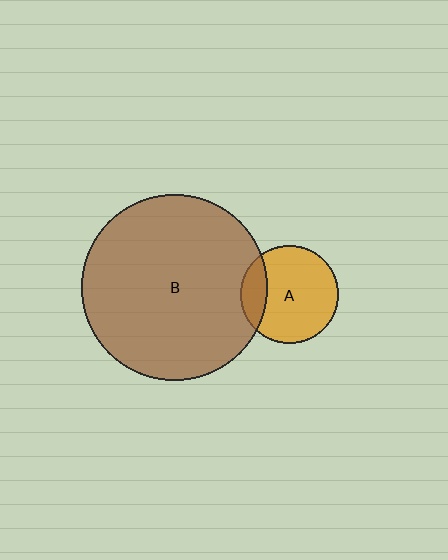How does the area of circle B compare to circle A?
Approximately 3.6 times.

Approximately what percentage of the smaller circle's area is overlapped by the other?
Approximately 20%.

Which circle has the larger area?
Circle B (brown).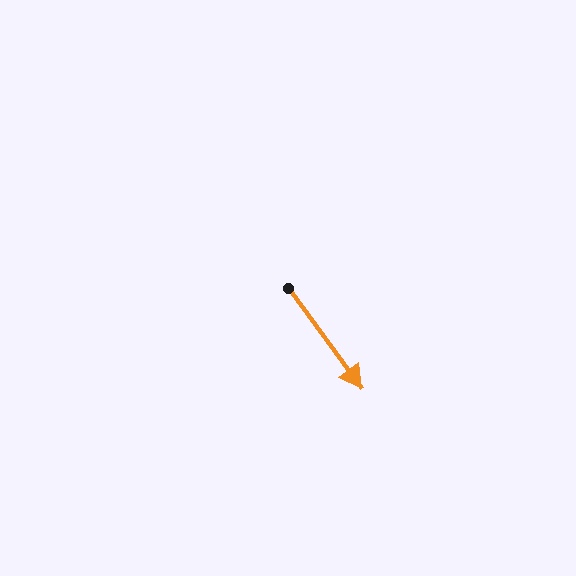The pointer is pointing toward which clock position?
Roughly 5 o'clock.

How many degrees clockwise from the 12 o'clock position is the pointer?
Approximately 144 degrees.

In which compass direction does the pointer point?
Southeast.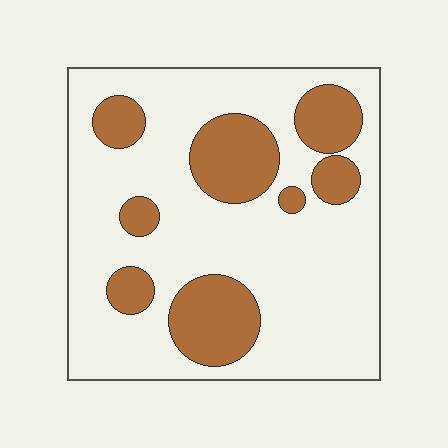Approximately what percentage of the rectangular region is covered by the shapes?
Approximately 25%.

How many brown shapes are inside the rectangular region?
8.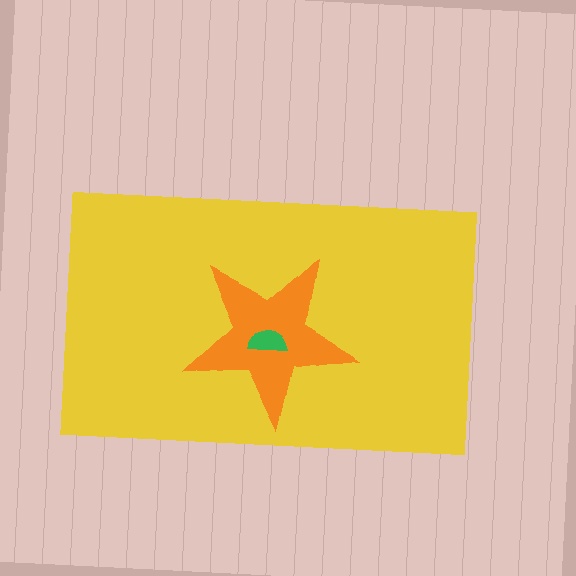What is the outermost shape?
The yellow rectangle.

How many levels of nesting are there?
3.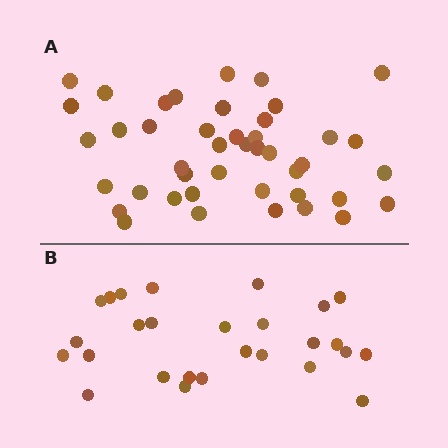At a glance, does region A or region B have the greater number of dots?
Region A (the top region) has more dots.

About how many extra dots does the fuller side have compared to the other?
Region A has approximately 15 more dots than region B.